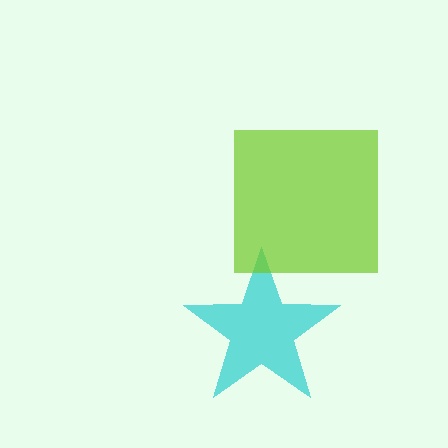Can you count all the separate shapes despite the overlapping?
Yes, there are 2 separate shapes.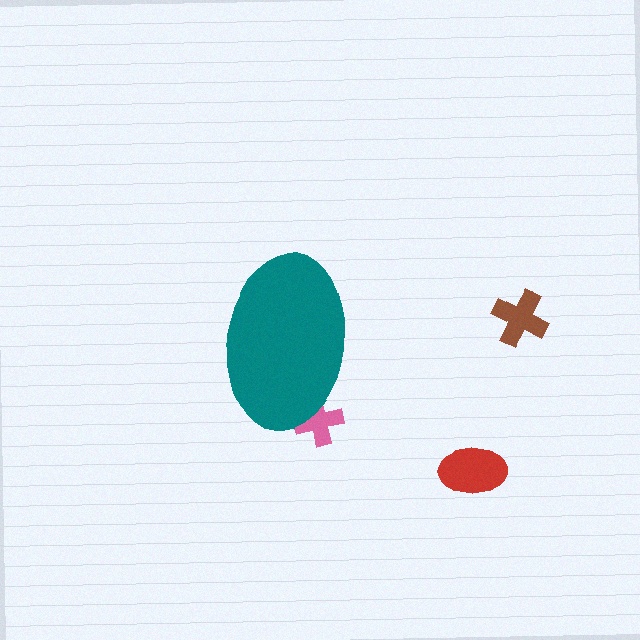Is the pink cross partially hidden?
Yes, the pink cross is partially hidden behind the teal ellipse.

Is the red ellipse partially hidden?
No, the red ellipse is fully visible.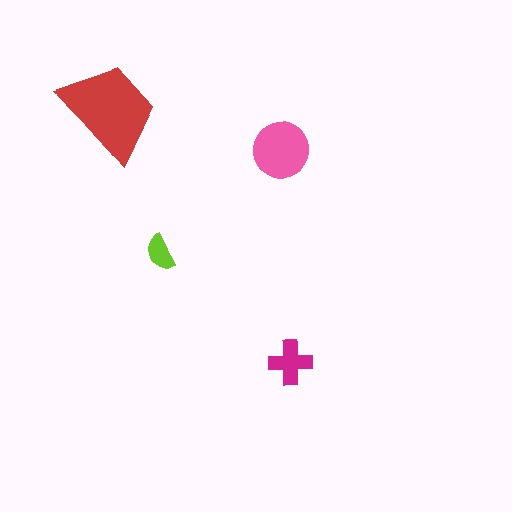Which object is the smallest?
The lime semicircle.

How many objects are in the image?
There are 4 objects in the image.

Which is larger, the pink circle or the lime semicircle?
The pink circle.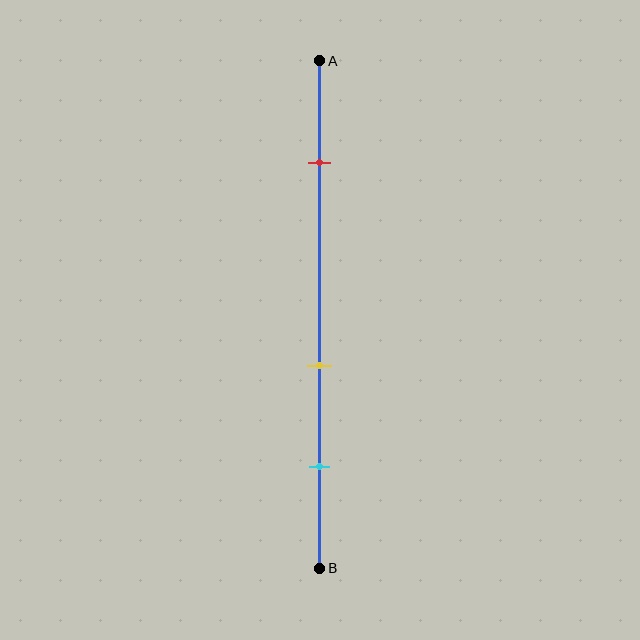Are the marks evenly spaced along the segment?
No, the marks are not evenly spaced.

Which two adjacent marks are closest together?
The yellow and cyan marks are the closest adjacent pair.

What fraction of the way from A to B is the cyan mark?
The cyan mark is approximately 80% (0.8) of the way from A to B.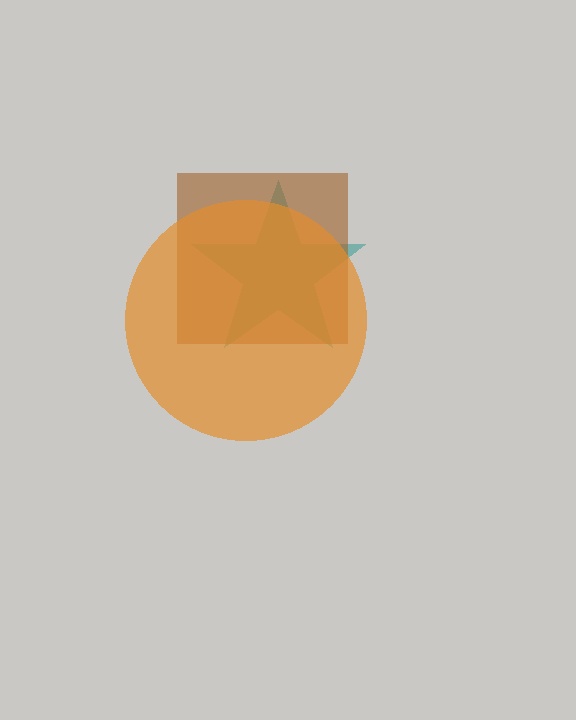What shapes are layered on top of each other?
The layered shapes are: a teal star, a brown square, an orange circle.